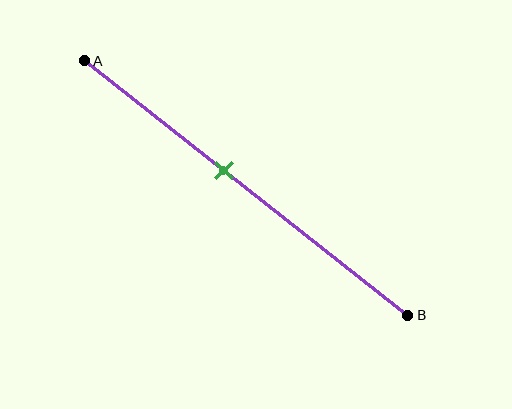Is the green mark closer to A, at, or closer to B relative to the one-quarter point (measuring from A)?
The green mark is closer to point B than the one-quarter point of segment AB.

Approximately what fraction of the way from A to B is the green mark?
The green mark is approximately 45% of the way from A to B.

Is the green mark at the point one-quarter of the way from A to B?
No, the mark is at about 45% from A, not at the 25% one-quarter point.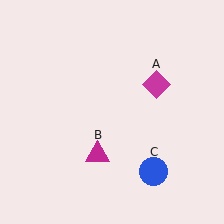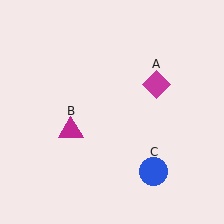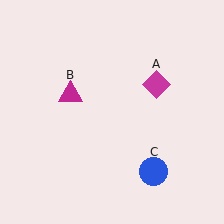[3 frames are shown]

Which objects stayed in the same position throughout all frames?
Magenta diamond (object A) and blue circle (object C) remained stationary.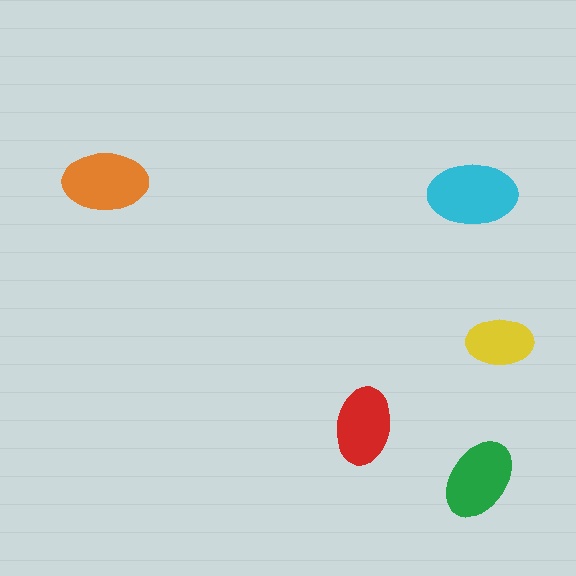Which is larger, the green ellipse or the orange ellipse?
The orange one.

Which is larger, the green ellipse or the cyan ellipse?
The cyan one.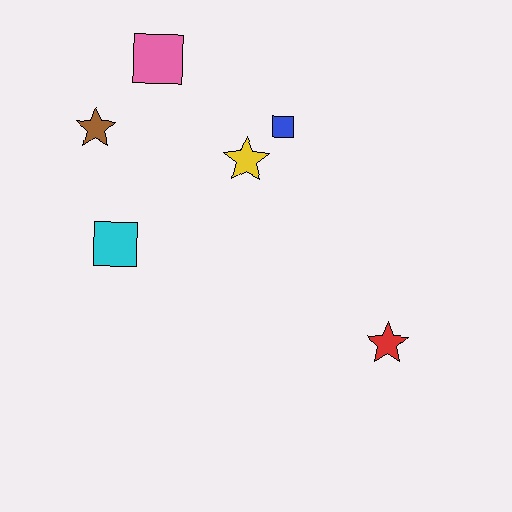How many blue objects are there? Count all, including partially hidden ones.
There is 1 blue object.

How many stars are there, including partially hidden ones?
There are 3 stars.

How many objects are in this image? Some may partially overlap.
There are 6 objects.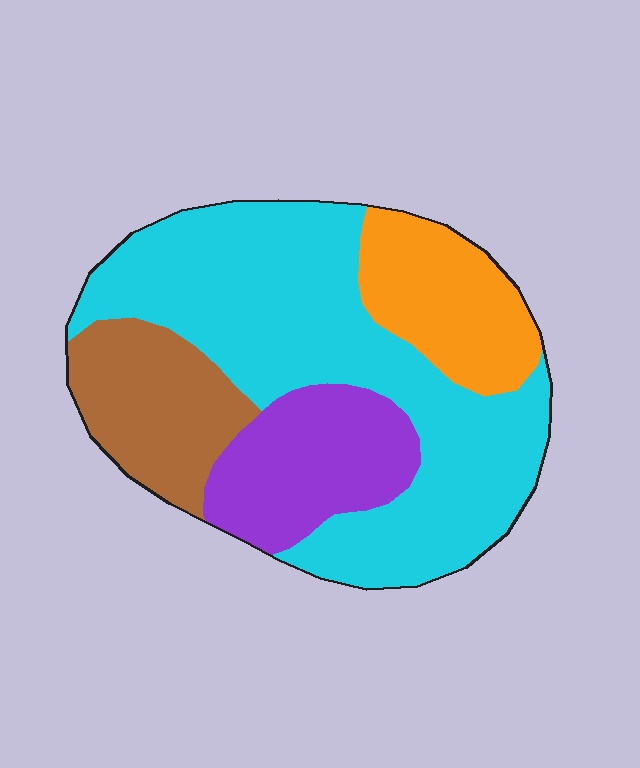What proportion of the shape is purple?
Purple takes up about one sixth (1/6) of the shape.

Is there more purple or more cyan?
Cyan.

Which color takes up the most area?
Cyan, at roughly 50%.